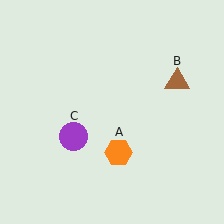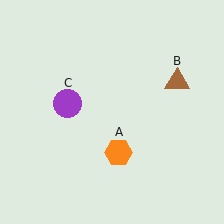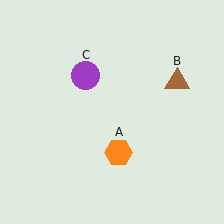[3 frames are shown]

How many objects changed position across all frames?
1 object changed position: purple circle (object C).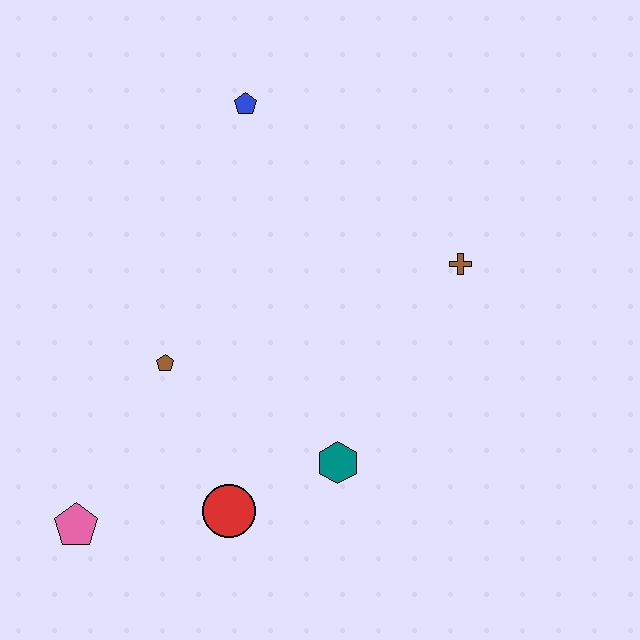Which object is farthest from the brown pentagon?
The brown cross is farthest from the brown pentagon.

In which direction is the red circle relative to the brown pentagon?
The red circle is below the brown pentagon.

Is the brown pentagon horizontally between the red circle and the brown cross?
No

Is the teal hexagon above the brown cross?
No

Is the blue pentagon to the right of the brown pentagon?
Yes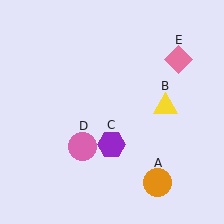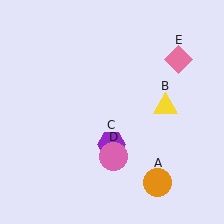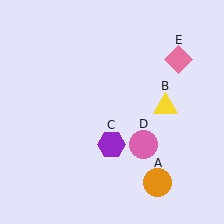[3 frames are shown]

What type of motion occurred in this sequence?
The pink circle (object D) rotated counterclockwise around the center of the scene.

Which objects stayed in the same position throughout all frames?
Orange circle (object A) and yellow triangle (object B) and purple hexagon (object C) and pink diamond (object E) remained stationary.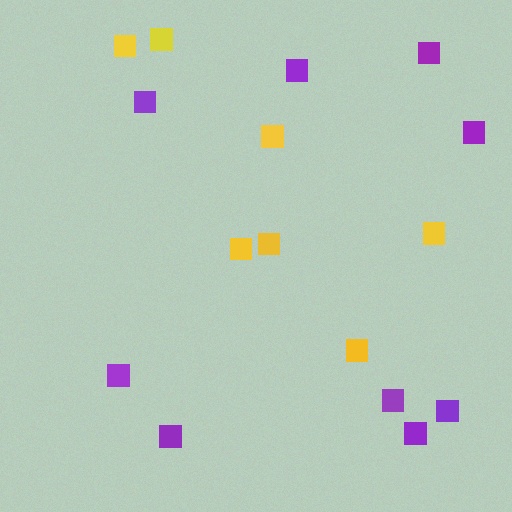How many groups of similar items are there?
There are 2 groups: one group of purple squares (9) and one group of yellow squares (7).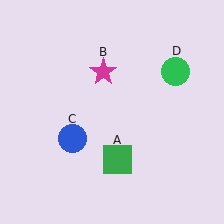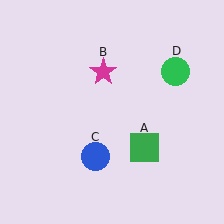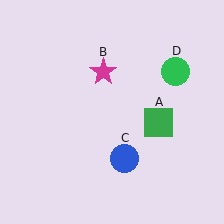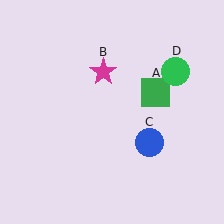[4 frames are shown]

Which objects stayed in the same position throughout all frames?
Magenta star (object B) and green circle (object D) remained stationary.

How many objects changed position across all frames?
2 objects changed position: green square (object A), blue circle (object C).